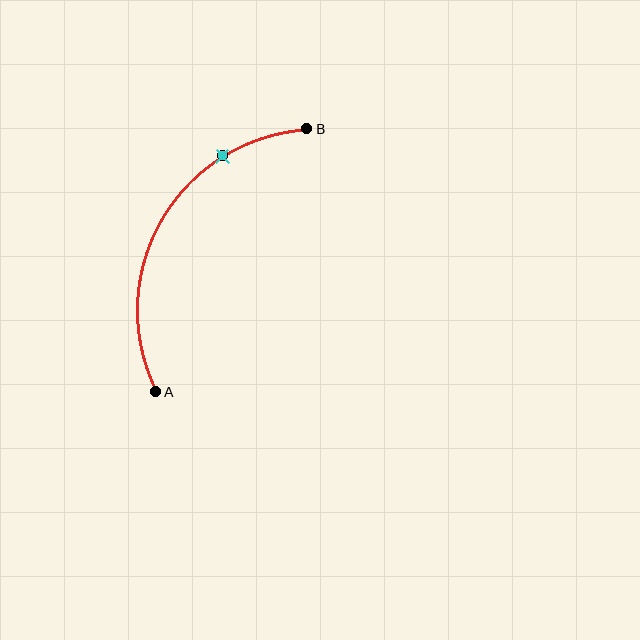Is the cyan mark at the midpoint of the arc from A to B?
No. The cyan mark lies on the arc but is closer to endpoint B. The arc midpoint would be at the point on the curve equidistant along the arc from both A and B.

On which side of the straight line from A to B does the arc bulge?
The arc bulges to the left of the straight line connecting A and B.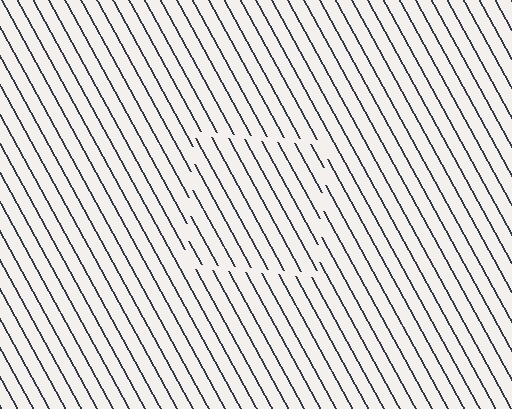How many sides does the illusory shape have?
4 sides — the line-ends trace a square.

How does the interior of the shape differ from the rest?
The interior of the shape contains the same grating, shifted by half a period — the contour is defined by the phase discontinuity where line-ends from the inner and outer gratings abut.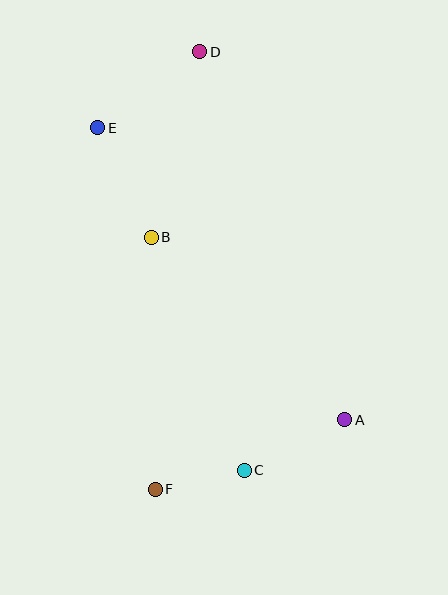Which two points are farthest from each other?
Points D and F are farthest from each other.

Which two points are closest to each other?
Points C and F are closest to each other.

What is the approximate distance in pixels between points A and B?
The distance between A and B is approximately 266 pixels.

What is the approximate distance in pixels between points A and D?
The distance between A and D is approximately 396 pixels.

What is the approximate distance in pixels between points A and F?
The distance between A and F is approximately 202 pixels.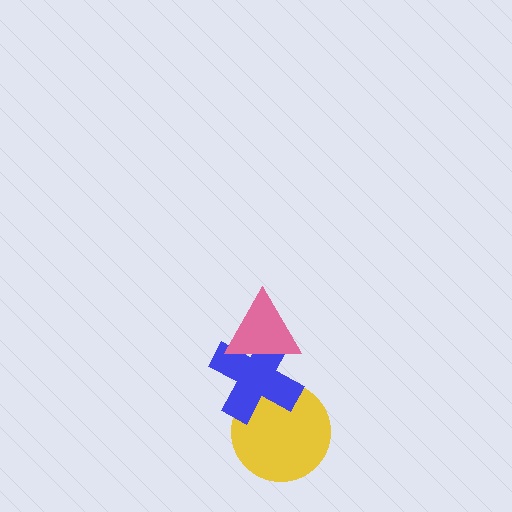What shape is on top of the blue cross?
The pink triangle is on top of the blue cross.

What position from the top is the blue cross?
The blue cross is 2nd from the top.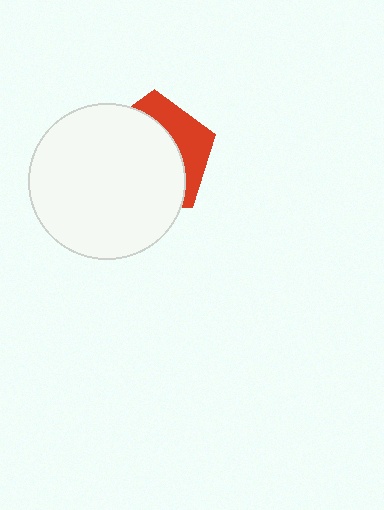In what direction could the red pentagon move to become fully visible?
The red pentagon could move toward the upper-right. That would shift it out from behind the white circle entirely.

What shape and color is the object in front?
The object in front is a white circle.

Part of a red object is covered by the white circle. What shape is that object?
It is a pentagon.